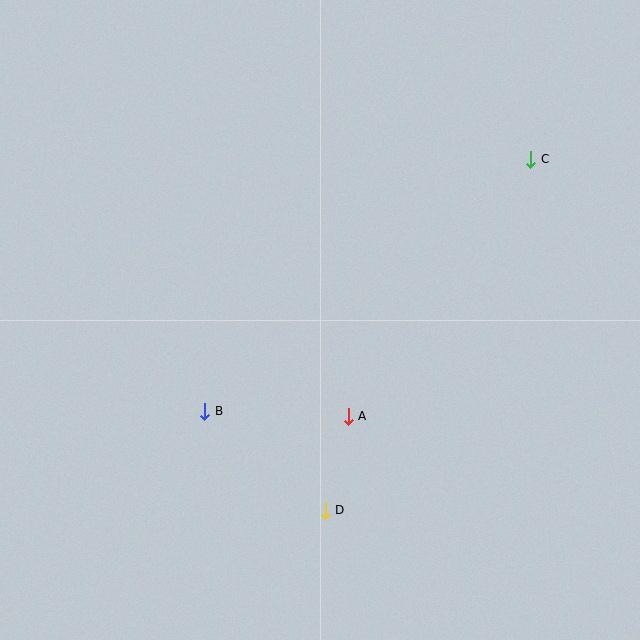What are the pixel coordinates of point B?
Point B is at (205, 411).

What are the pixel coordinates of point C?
Point C is at (531, 159).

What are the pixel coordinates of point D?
Point D is at (325, 510).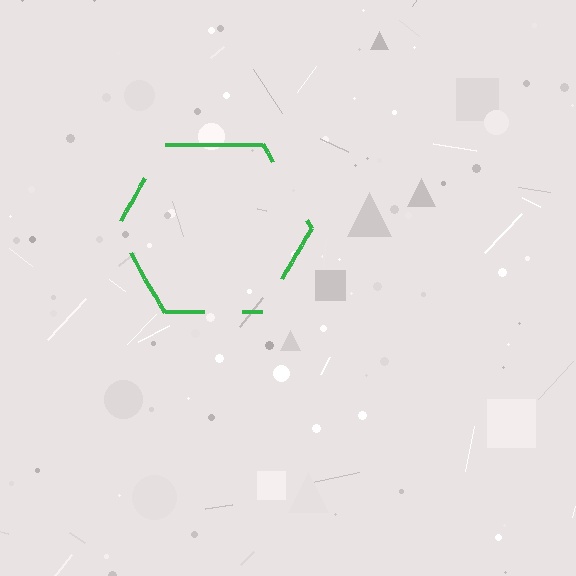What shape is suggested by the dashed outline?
The dashed outline suggests a hexagon.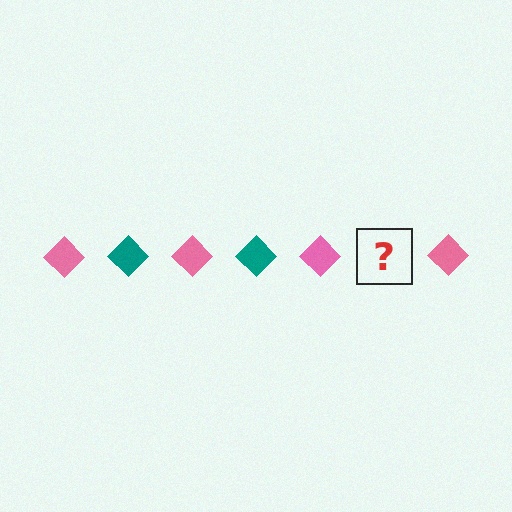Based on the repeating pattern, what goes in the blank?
The blank should be a teal diamond.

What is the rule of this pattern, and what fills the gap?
The rule is that the pattern cycles through pink, teal diamonds. The gap should be filled with a teal diamond.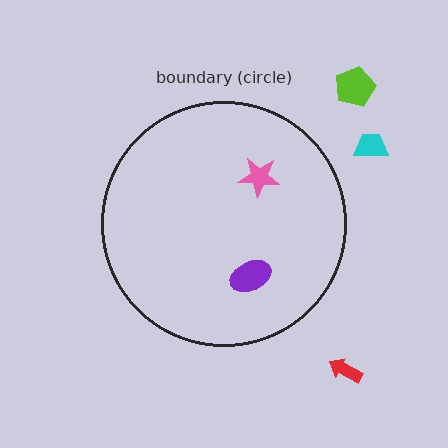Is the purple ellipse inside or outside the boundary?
Inside.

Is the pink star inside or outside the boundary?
Inside.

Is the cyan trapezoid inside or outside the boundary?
Outside.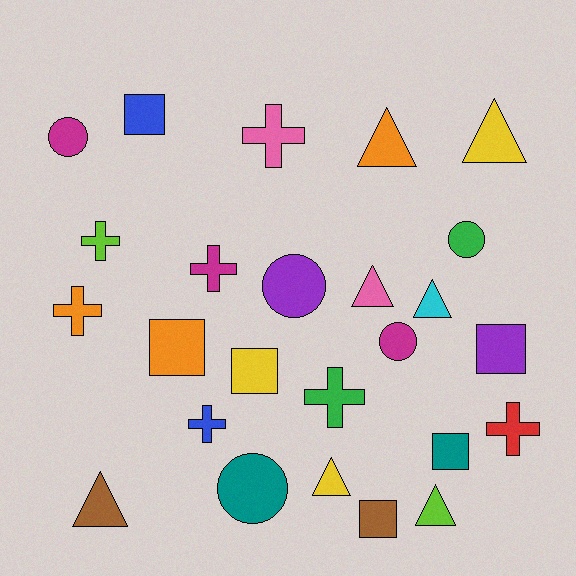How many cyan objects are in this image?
There is 1 cyan object.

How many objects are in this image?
There are 25 objects.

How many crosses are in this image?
There are 7 crosses.